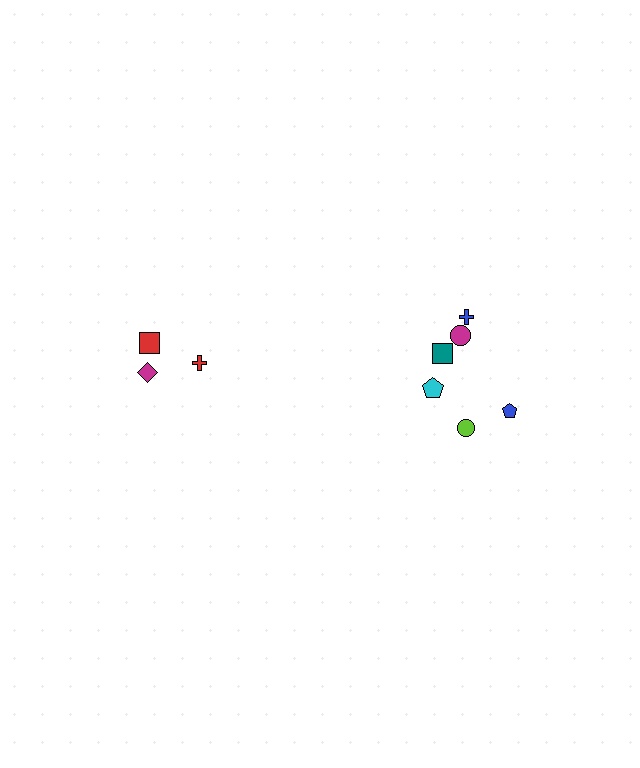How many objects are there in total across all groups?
There are 9 objects.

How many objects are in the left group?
There are 3 objects.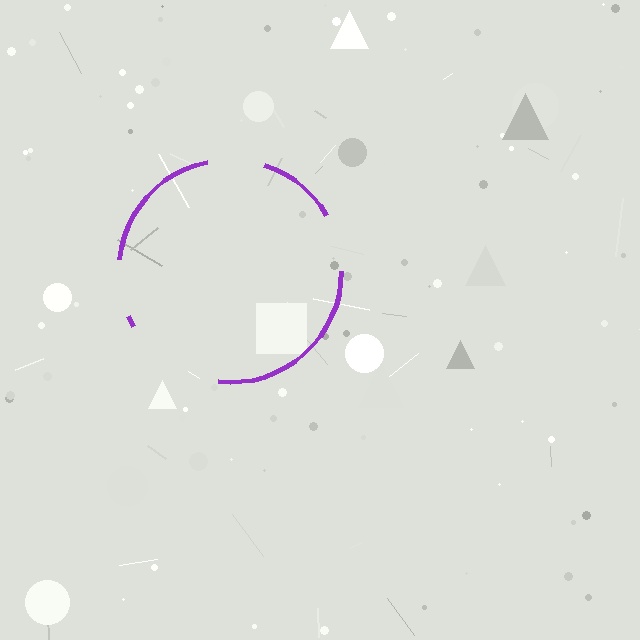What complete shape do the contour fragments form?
The contour fragments form a circle.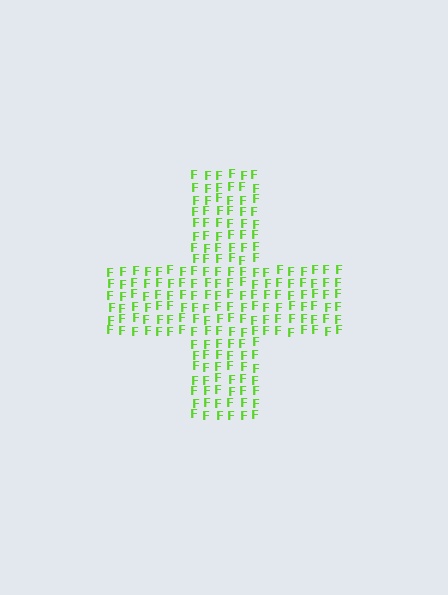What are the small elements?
The small elements are letter F's.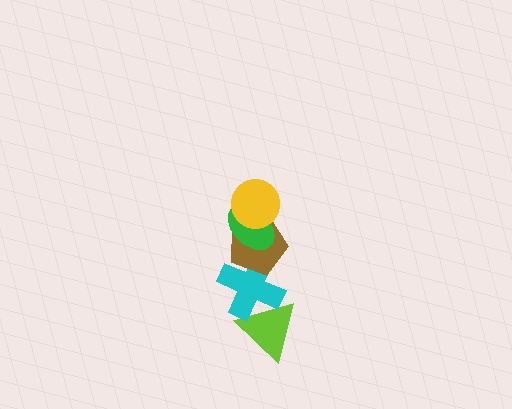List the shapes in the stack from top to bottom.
From top to bottom: the yellow circle, the green ellipse, the brown pentagon, the cyan cross, the lime triangle.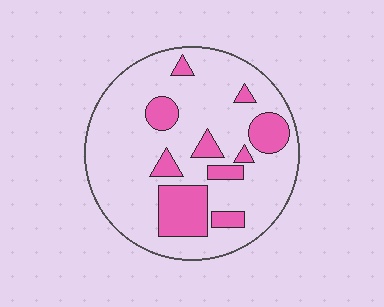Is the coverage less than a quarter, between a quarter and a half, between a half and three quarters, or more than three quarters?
Less than a quarter.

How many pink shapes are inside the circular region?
10.